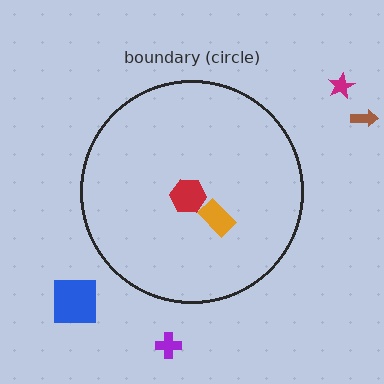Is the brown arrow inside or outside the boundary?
Outside.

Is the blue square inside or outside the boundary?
Outside.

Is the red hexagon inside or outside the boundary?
Inside.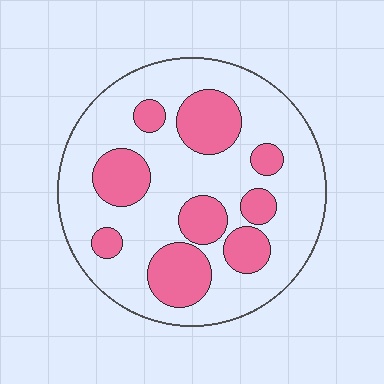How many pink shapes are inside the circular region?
9.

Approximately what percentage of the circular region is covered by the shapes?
Approximately 30%.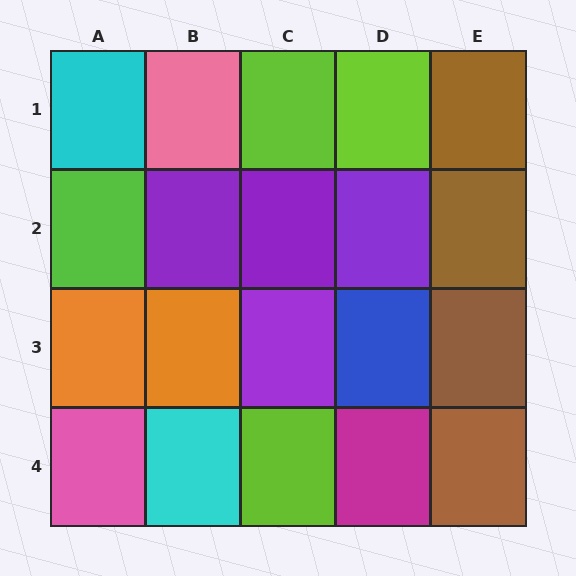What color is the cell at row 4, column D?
Magenta.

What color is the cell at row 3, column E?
Brown.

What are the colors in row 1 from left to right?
Cyan, pink, lime, lime, brown.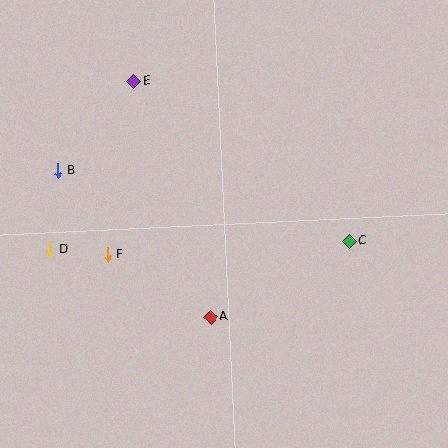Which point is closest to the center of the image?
Point A at (210, 317) is closest to the center.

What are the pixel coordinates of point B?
Point B is at (58, 171).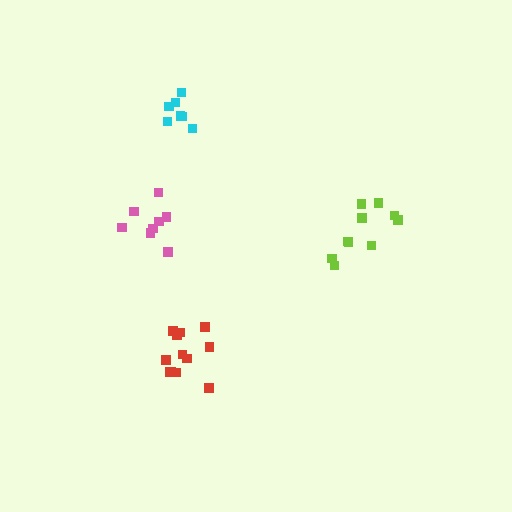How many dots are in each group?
Group 1: 10 dots, Group 2: 12 dots, Group 3: 8 dots, Group 4: 7 dots (37 total).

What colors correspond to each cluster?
The clusters are colored: lime, red, pink, cyan.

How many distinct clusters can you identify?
There are 4 distinct clusters.